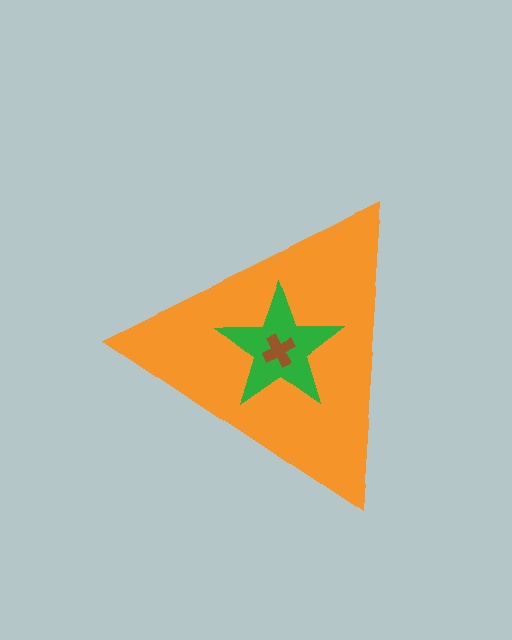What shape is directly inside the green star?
The brown cross.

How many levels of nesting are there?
3.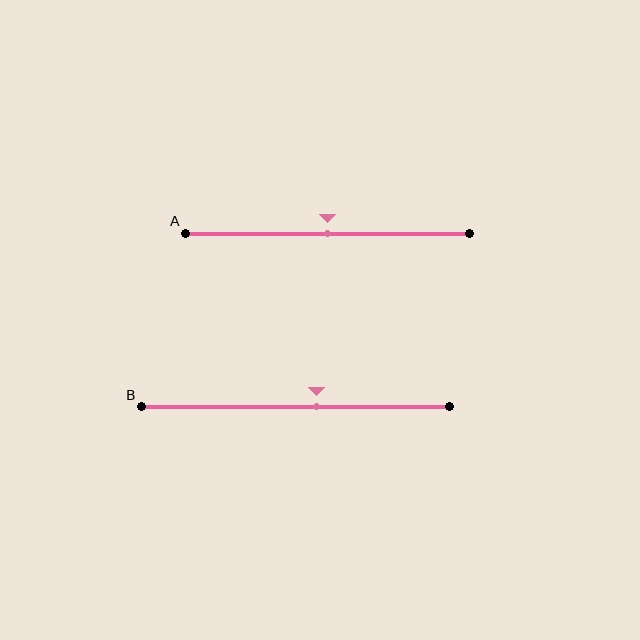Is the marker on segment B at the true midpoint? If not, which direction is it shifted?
No, the marker on segment B is shifted to the right by about 7% of the segment length.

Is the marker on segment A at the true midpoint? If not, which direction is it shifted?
Yes, the marker on segment A is at the true midpoint.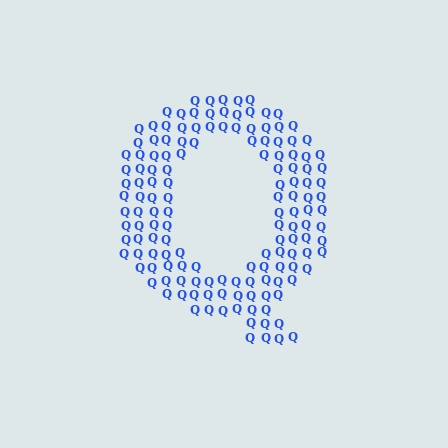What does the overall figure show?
The overall figure shows the letter Q.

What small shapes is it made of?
It is made of small letter Q's.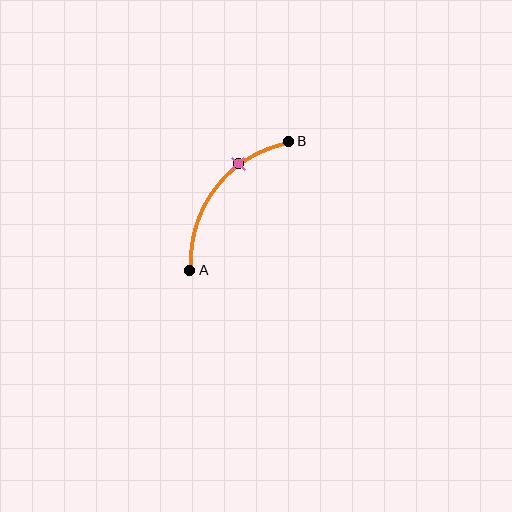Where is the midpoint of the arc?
The arc midpoint is the point on the curve farthest from the straight line joining A and B. It sits above and to the left of that line.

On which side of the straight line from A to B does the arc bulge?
The arc bulges above and to the left of the straight line connecting A and B.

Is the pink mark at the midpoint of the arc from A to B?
No. The pink mark lies on the arc but is closer to endpoint B. The arc midpoint would be at the point on the curve equidistant along the arc from both A and B.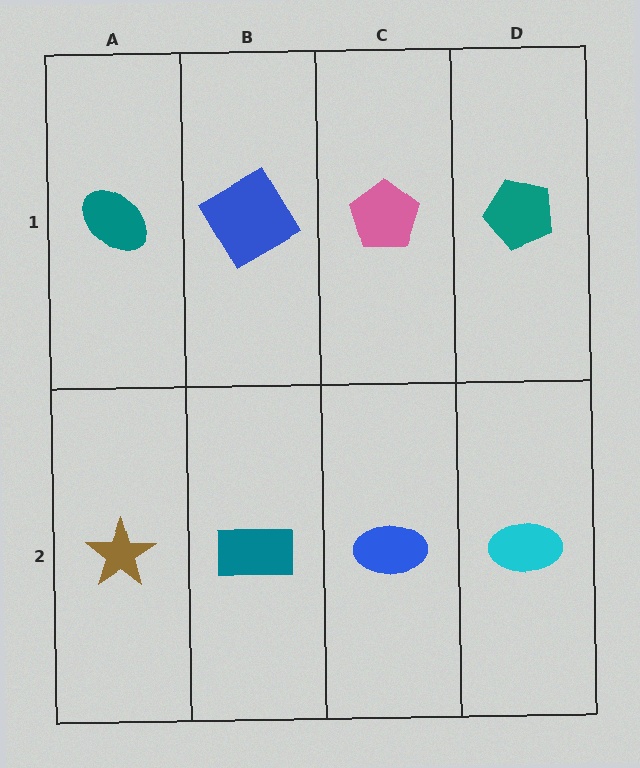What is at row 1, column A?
A teal ellipse.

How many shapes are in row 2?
4 shapes.